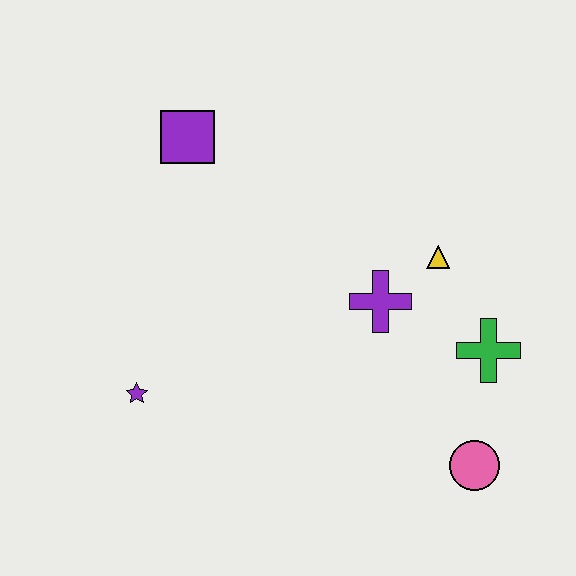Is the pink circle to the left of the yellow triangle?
No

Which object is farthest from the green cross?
The purple square is farthest from the green cross.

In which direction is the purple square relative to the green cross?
The purple square is to the left of the green cross.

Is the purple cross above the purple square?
No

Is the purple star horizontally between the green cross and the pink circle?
No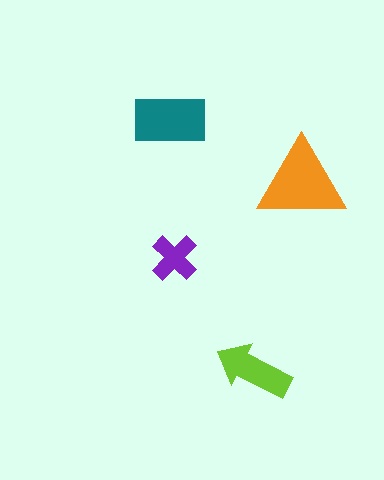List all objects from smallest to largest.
The purple cross, the lime arrow, the teal rectangle, the orange triangle.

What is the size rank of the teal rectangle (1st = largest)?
2nd.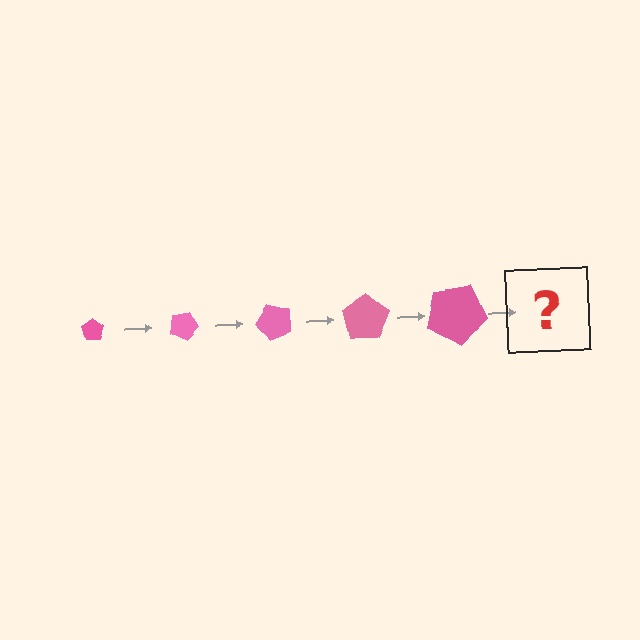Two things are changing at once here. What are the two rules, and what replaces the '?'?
The two rules are that the pentagon grows larger each step and it rotates 25 degrees each step. The '?' should be a pentagon, larger than the previous one and rotated 125 degrees from the start.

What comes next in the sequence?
The next element should be a pentagon, larger than the previous one and rotated 125 degrees from the start.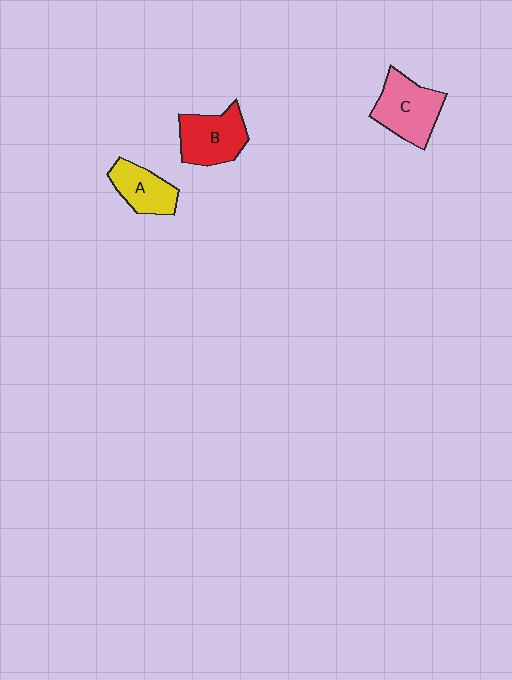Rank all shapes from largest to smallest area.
From largest to smallest: C (pink), B (red), A (yellow).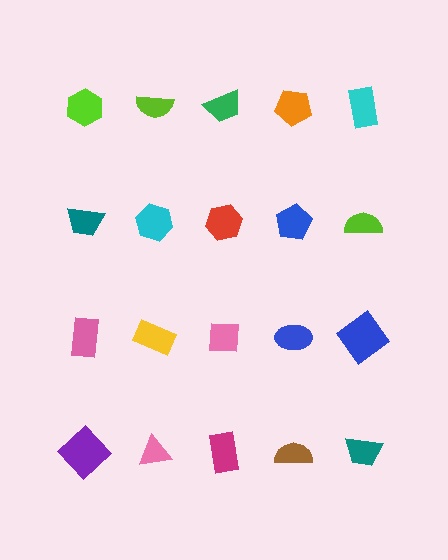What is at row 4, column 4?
A brown semicircle.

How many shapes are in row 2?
5 shapes.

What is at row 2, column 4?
A blue pentagon.